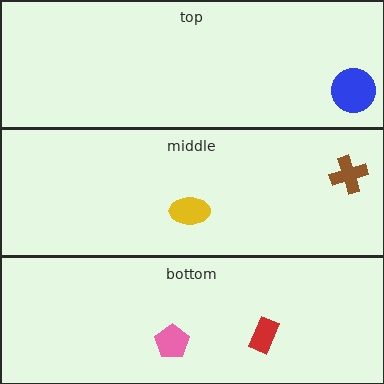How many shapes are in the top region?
1.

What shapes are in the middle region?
The yellow ellipse, the brown cross.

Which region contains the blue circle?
The top region.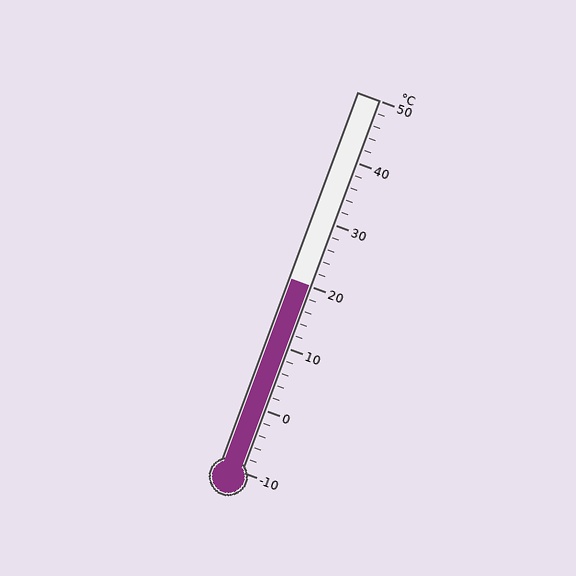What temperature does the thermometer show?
The thermometer shows approximately 20°C.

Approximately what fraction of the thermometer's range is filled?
The thermometer is filled to approximately 50% of its range.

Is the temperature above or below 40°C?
The temperature is below 40°C.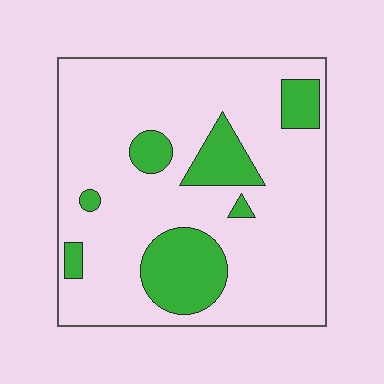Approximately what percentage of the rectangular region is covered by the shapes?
Approximately 20%.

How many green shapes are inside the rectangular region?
7.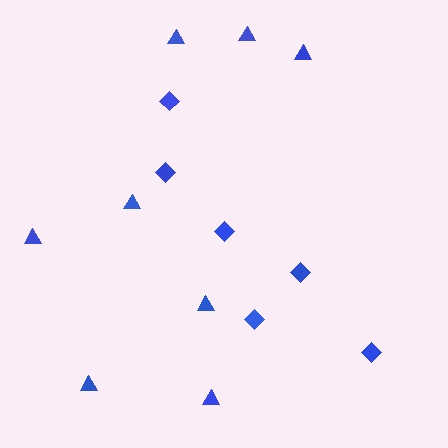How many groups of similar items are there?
There are 2 groups: one group of triangles (8) and one group of diamonds (6).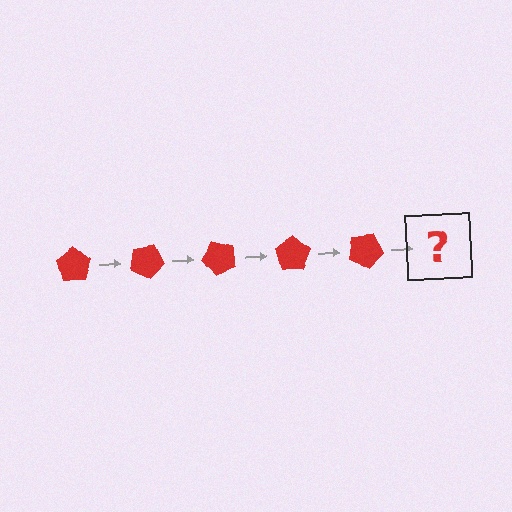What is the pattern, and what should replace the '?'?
The pattern is that the pentagon rotates 25 degrees each step. The '?' should be a red pentagon rotated 125 degrees.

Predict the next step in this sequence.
The next step is a red pentagon rotated 125 degrees.